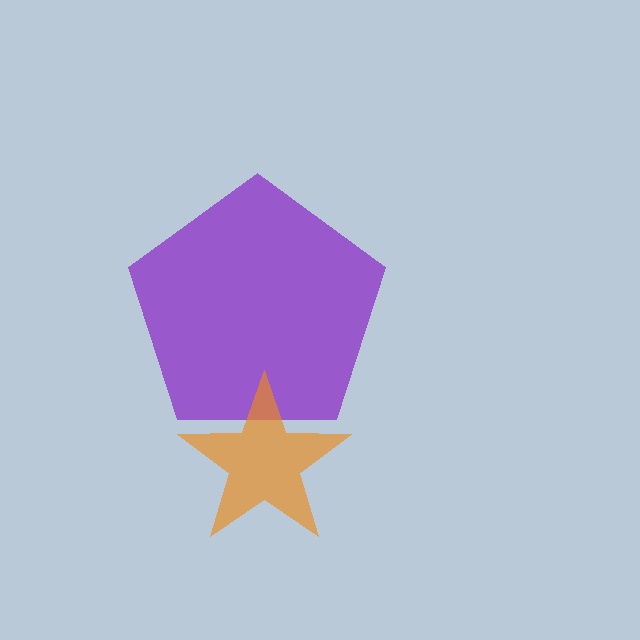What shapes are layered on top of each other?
The layered shapes are: a purple pentagon, an orange star.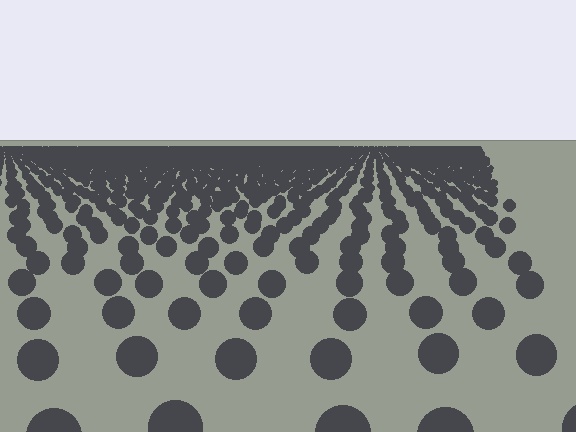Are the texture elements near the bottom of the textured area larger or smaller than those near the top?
Larger. Near the bottom, elements are closer to the viewer and appear at a bigger on-screen size.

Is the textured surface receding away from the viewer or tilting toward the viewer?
The surface is receding away from the viewer. Texture elements get smaller and denser toward the top.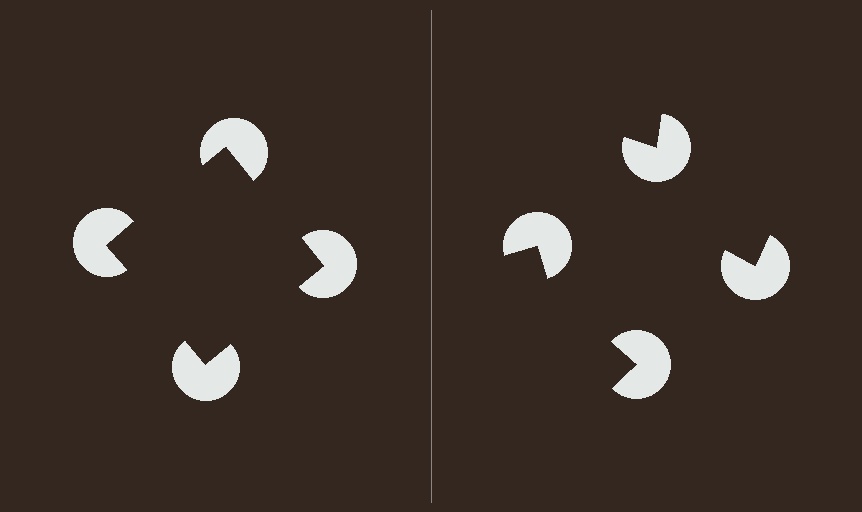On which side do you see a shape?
An illusory square appears on the left side. On the right side the wedge cuts are rotated, so no coherent shape forms.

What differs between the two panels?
The pac-man discs are positioned identically on both sides; only the wedge orientations differ. On the left they align to a square; on the right they are misaligned.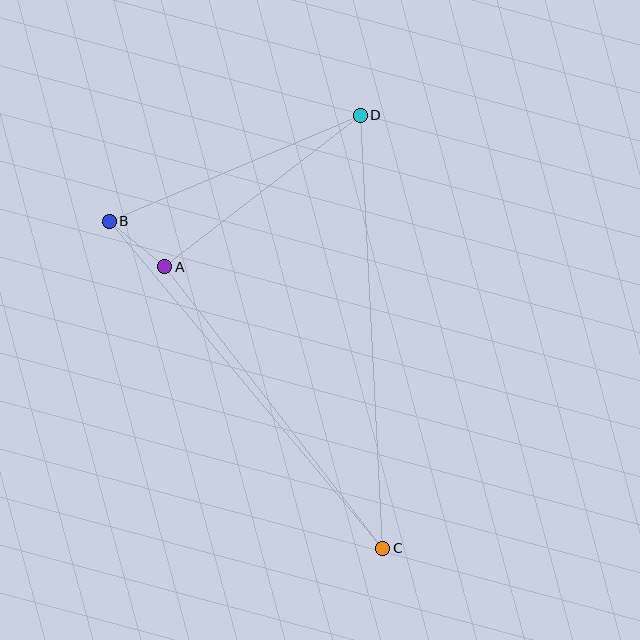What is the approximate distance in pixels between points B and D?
The distance between B and D is approximately 273 pixels.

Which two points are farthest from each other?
Points C and D are farthest from each other.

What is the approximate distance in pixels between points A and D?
The distance between A and D is approximately 247 pixels.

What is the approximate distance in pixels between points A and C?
The distance between A and C is approximately 356 pixels.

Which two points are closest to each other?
Points A and B are closest to each other.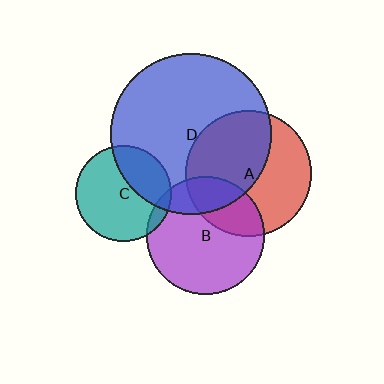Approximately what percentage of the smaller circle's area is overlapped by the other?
Approximately 30%.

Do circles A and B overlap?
Yes.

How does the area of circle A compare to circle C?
Approximately 1.7 times.